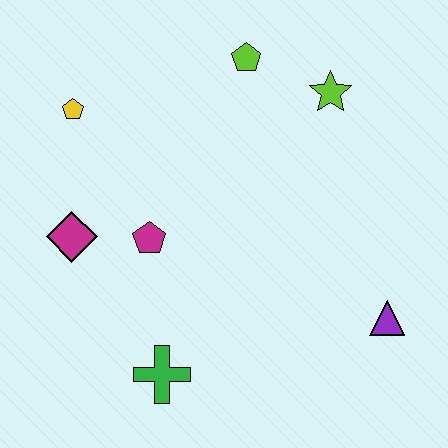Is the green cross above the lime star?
No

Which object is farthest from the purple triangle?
The yellow pentagon is farthest from the purple triangle.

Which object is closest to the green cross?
The magenta pentagon is closest to the green cross.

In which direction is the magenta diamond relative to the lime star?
The magenta diamond is to the left of the lime star.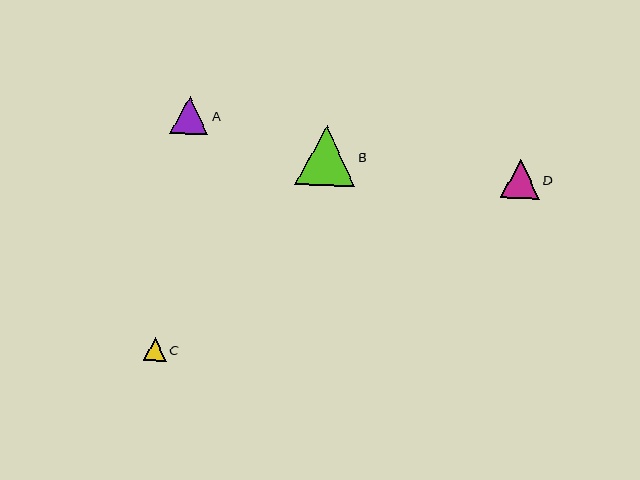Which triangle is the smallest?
Triangle C is the smallest with a size of approximately 23 pixels.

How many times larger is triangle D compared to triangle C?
Triangle D is approximately 1.7 times the size of triangle C.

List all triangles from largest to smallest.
From largest to smallest: B, D, A, C.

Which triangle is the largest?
Triangle B is the largest with a size of approximately 60 pixels.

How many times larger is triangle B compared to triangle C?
Triangle B is approximately 2.6 times the size of triangle C.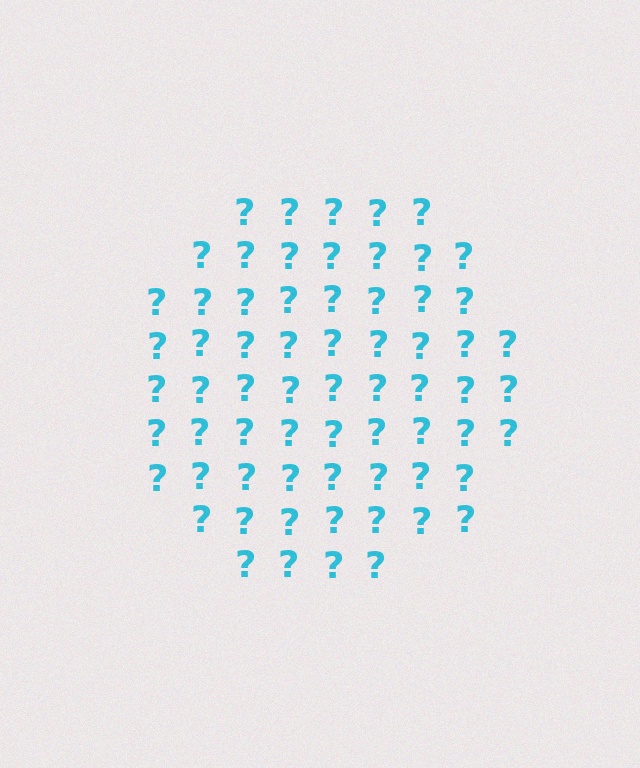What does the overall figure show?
The overall figure shows a circle.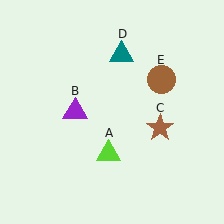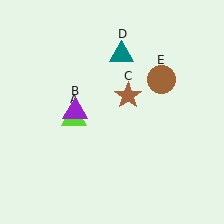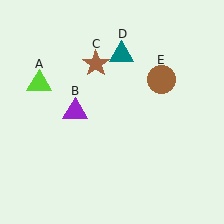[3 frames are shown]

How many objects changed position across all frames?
2 objects changed position: lime triangle (object A), brown star (object C).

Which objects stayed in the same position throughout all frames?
Purple triangle (object B) and teal triangle (object D) and brown circle (object E) remained stationary.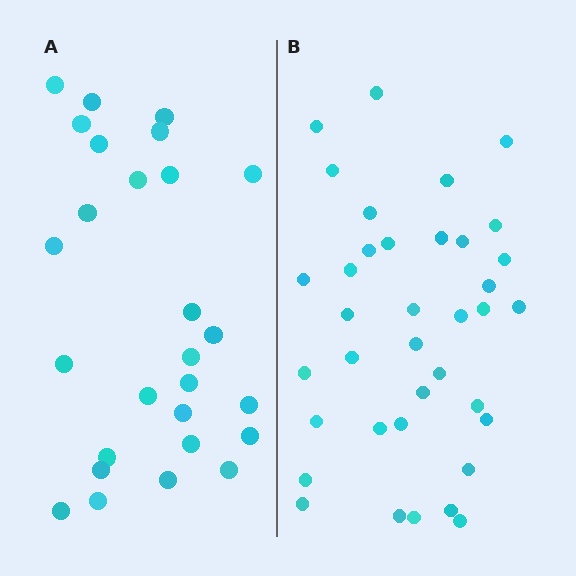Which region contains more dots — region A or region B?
Region B (the right region) has more dots.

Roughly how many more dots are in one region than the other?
Region B has roughly 10 or so more dots than region A.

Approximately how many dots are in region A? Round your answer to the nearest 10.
About 30 dots. (The exact count is 27, which rounds to 30.)